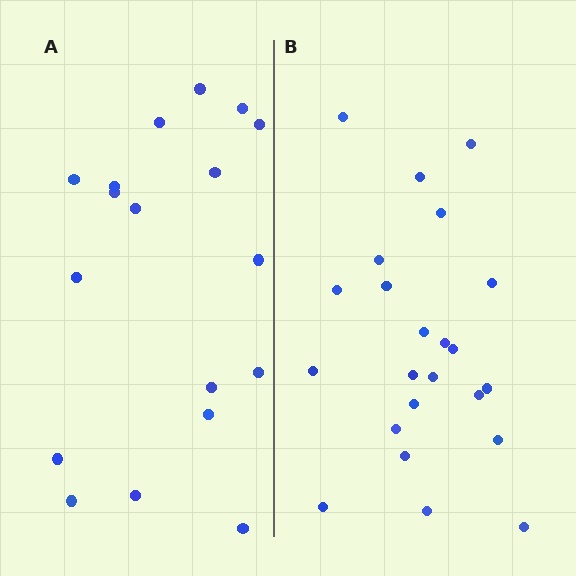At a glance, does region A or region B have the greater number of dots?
Region B (the right region) has more dots.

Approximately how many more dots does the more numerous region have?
Region B has about 5 more dots than region A.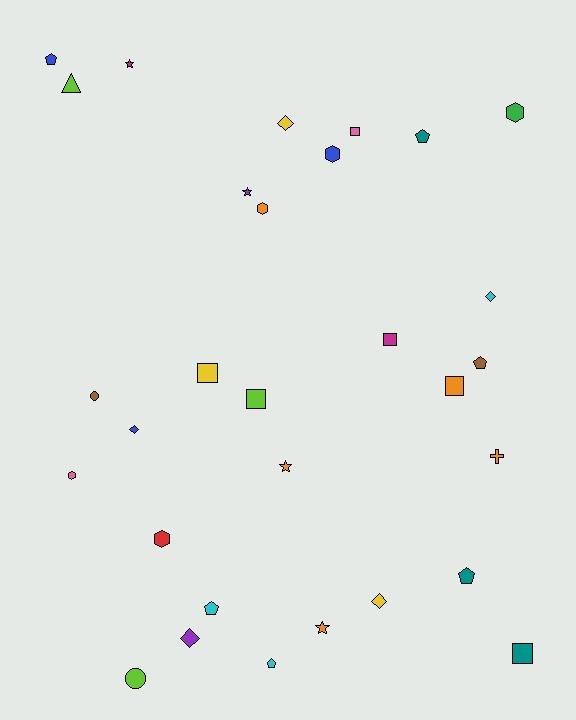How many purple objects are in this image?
There are 2 purple objects.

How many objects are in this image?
There are 30 objects.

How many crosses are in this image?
There is 1 cross.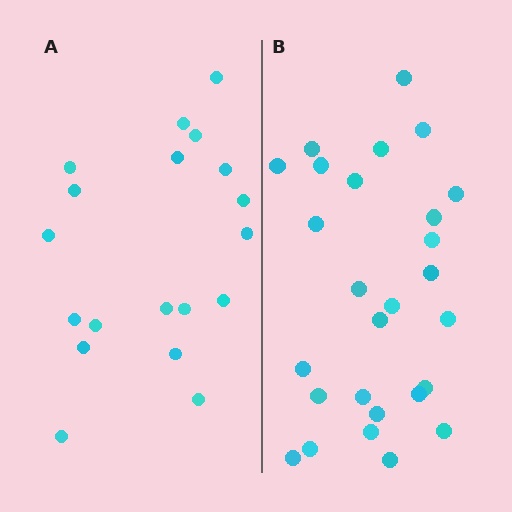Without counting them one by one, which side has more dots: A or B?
Region B (the right region) has more dots.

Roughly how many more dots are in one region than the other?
Region B has roughly 8 or so more dots than region A.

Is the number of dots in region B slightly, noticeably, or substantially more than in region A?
Region B has noticeably more, but not dramatically so. The ratio is roughly 1.4 to 1.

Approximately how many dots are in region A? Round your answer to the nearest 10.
About 20 dots. (The exact count is 19, which rounds to 20.)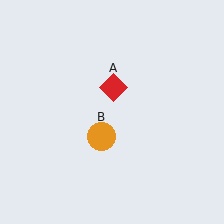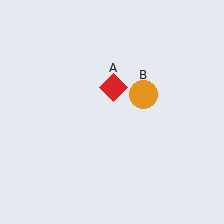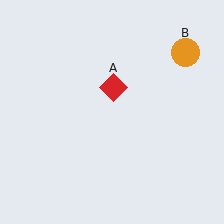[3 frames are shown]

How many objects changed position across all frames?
1 object changed position: orange circle (object B).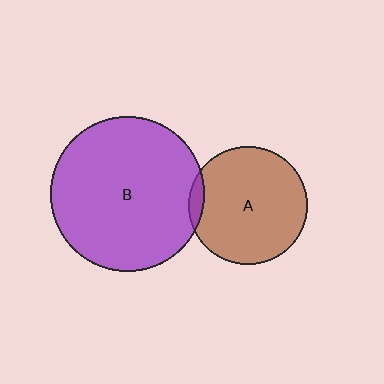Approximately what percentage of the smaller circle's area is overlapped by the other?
Approximately 5%.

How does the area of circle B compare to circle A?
Approximately 1.7 times.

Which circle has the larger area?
Circle B (purple).